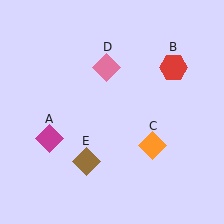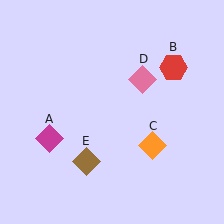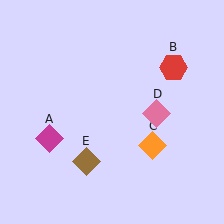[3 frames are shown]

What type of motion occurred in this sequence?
The pink diamond (object D) rotated clockwise around the center of the scene.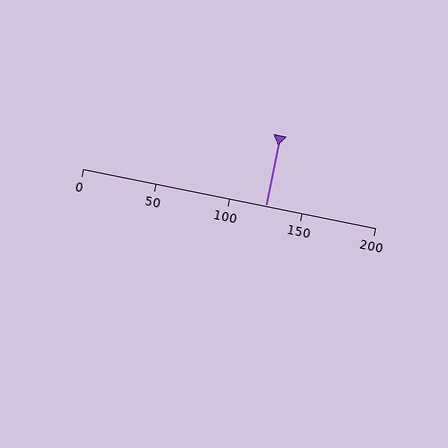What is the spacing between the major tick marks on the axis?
The major ticks are spaced 50 apart.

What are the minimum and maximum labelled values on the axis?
The axis runs from 0 to 200.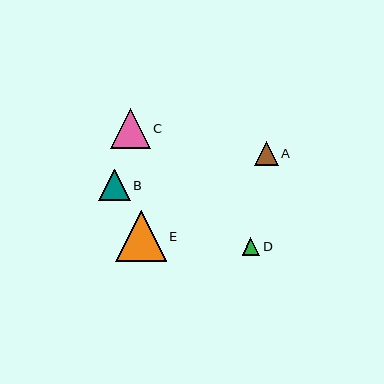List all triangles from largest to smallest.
From largest to smallest: E, C, B, A, D.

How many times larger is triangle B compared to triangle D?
Triangle B is approximately 1.8 times the size of triangle D.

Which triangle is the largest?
Triangle E is the largest with a size of approximately 51 pixels.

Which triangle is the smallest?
Triangle D is the smallest with a size of approximately 18 pixels.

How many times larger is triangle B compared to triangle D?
Triangle B is approximately 1.8 times the size of triangle D.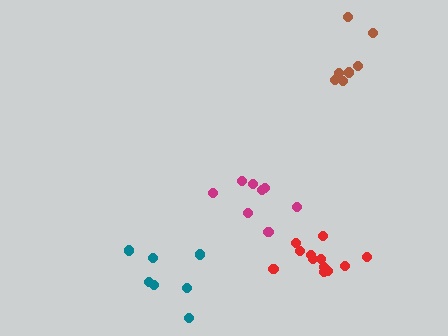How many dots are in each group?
Group 1: 8 dots, Group 2: 7 dots, Group 3: 12 dots, Group 4: 7 dots (34 total).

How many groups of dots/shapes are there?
There are 4 groups.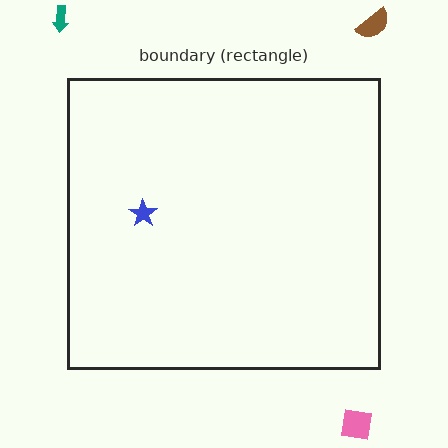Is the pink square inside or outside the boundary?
Outside.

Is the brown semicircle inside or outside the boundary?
Outside.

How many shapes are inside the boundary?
1 inside, 3 outside.